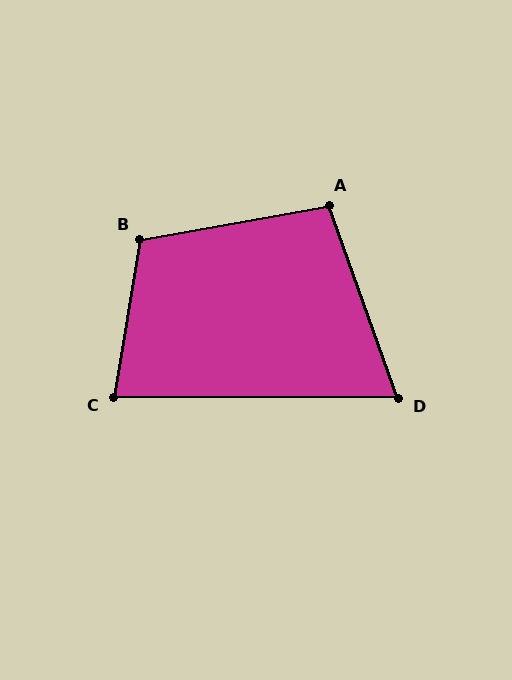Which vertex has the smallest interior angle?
D, at approximately 70 degrees.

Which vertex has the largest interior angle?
B, at approximately 110 degrees.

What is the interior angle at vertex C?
Approximately 81 degrees (acute).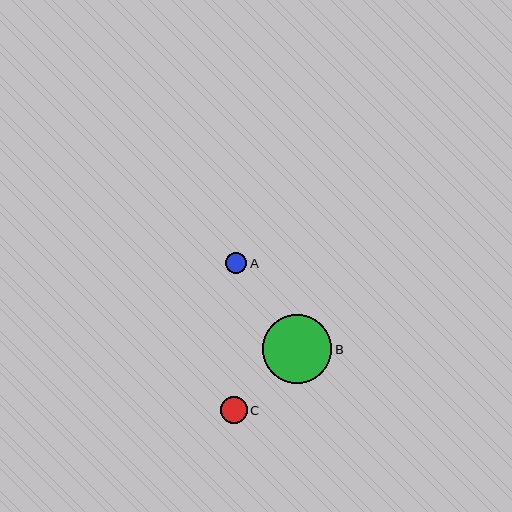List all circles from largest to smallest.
From largest to smallest: B, C, A.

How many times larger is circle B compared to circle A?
Circle B is approximately 3.4 times the size of circle A.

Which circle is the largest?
Circle B is the largest with a size of approximately 69 pixels.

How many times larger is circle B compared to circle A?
Circle B is approximately 3.4 times the size of circle A.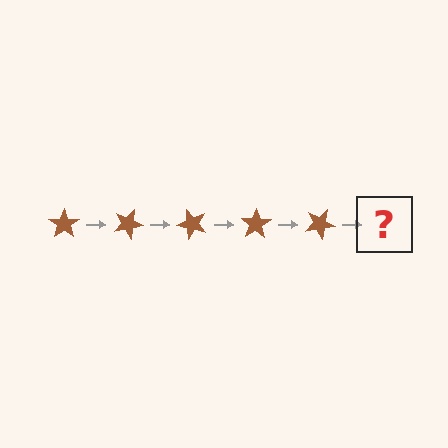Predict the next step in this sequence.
The next step is a brown star rotated 125 degrees.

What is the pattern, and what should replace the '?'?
The pattern is that the star rotates 25 degrees each step. The '?' should be a brown star rotated 125 degrees.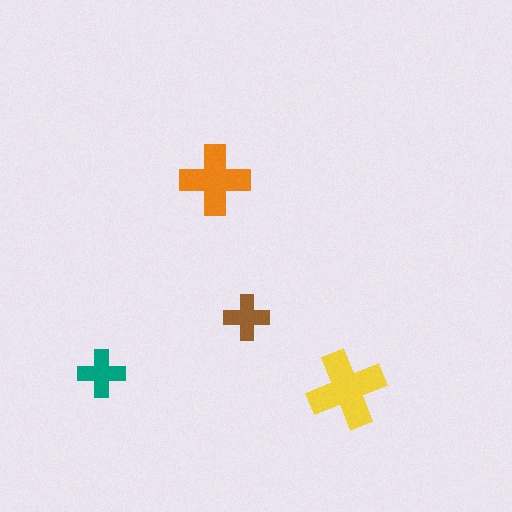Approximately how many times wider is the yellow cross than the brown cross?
About 1.5 times wider.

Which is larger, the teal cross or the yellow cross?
The yellow one.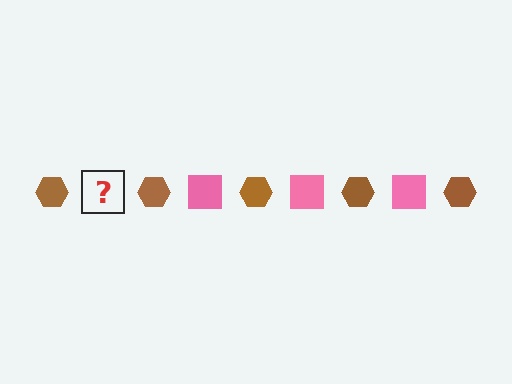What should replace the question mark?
The question mark should be replaced with a pink square.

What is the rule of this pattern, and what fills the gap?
The rule is that the pattern alternates between brown hexagon and pink square. The gap should be filled with a pink square.